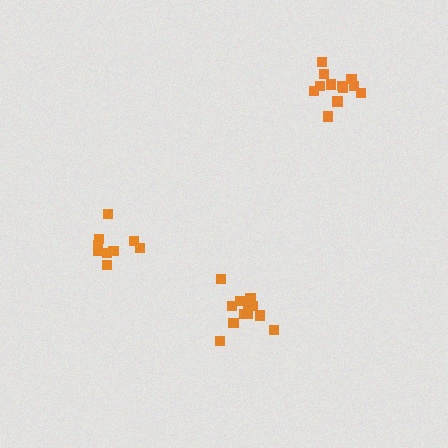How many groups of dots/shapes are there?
There are 3 groups.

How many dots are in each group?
Group 1: 12 dots, Group 2: 13 dots, Group 3: 9 dots (34 total).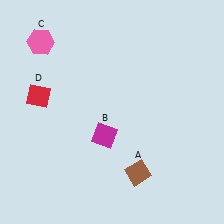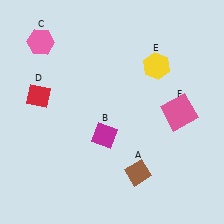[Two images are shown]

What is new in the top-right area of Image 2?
A yellow hexagon (E) was added in the top-right area of Image 2.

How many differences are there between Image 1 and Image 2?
There are 2 differences between the two images.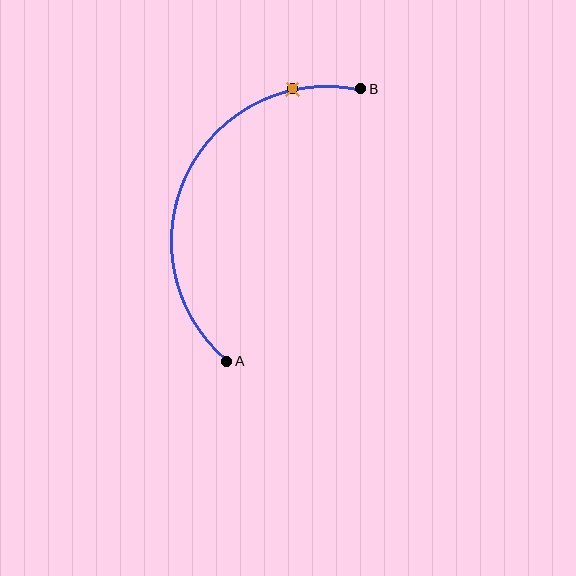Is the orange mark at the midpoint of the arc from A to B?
No. The orange mark lies on the arc but is closer to endpoint B. The arc midpoint would be at the point on the curve equidistant along the arc from both A and B.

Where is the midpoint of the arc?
The arc midpoint is the point on the curve farthest from the straight line joining A and B. It sits to the left of that line.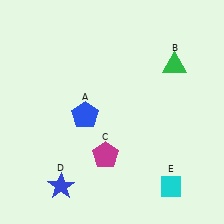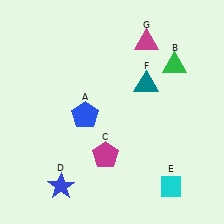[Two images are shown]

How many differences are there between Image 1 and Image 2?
There are 2 differences between the two images.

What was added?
A teal triangle (F), a magenta triangle (G) were added in Image 2.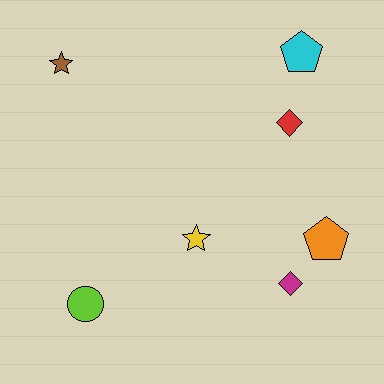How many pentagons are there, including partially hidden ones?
There are 2 pentagons.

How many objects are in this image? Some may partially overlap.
There are 7 objects.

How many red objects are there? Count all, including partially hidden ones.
There is 1 red object.